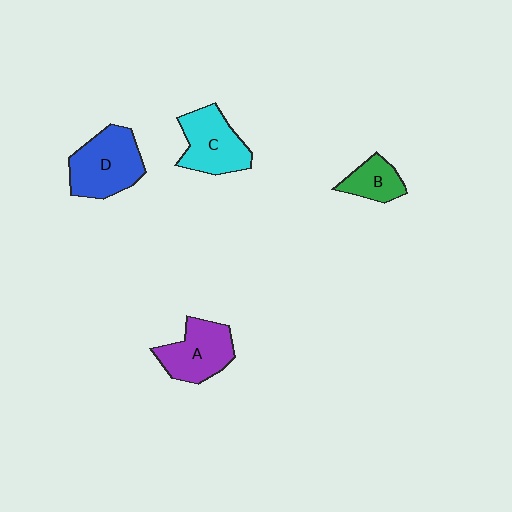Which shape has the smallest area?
Shape B (green).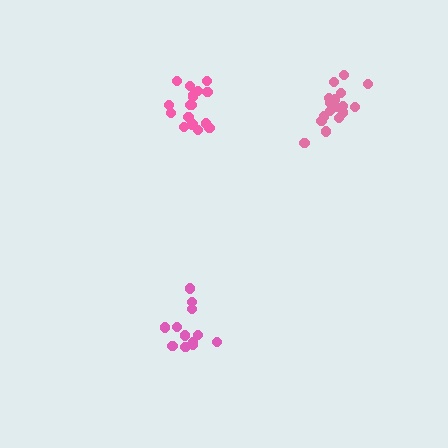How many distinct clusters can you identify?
There are 3 distinct clusters.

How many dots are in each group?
Group 1: 17 dots, Group 2: 18 dots, Group 3: 12 dots (47 total).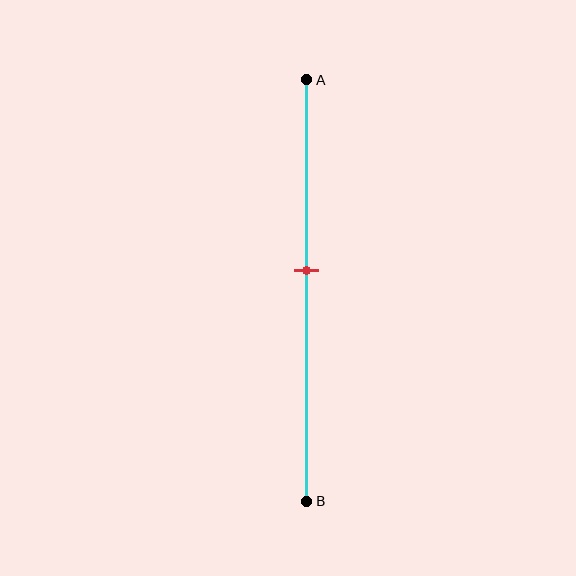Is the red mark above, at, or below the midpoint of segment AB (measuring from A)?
The red mark is above the midpoint of segment AB.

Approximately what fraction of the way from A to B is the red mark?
The red mark is approximately 45% of the way from A to B.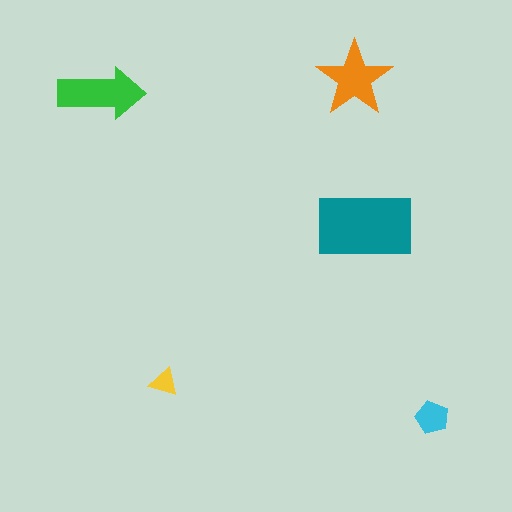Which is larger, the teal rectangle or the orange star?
The teal rectangle.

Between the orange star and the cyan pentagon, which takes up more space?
The orange star.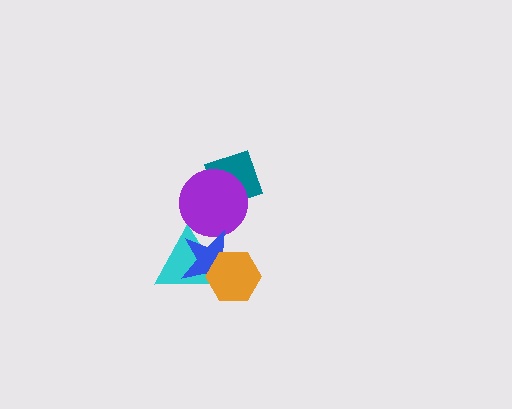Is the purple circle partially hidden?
Yes, it is partially covered by another shape.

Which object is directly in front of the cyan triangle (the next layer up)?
The purple circle is directly in front of the cyan triangle.